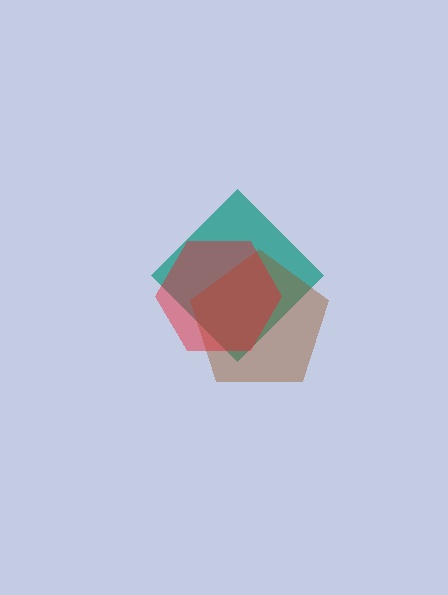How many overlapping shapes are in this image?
There are 3 overlapping shapes in the image.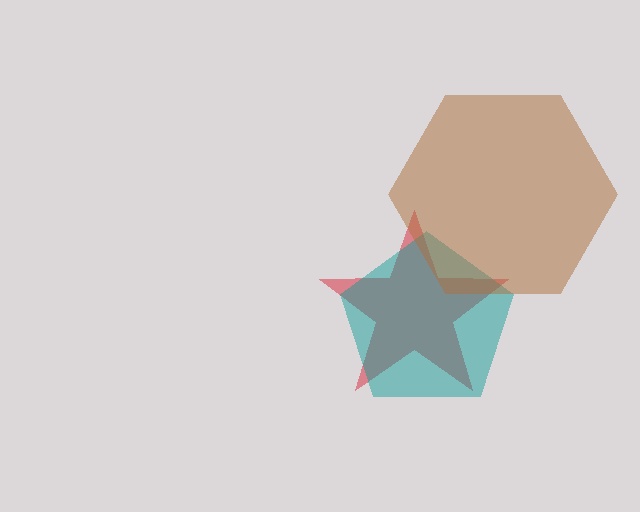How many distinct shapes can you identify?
There are 3 distinct shapes: a red star, a teal pentagon, a brown hexagon.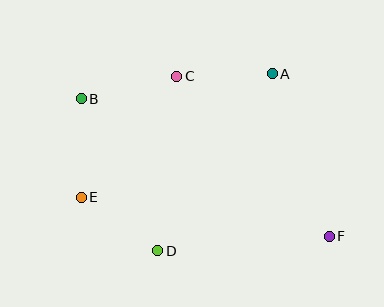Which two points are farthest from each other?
Points B and F are farthest from each other.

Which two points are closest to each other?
Points D and E are closest to each other.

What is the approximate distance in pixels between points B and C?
The distance between B and C is approximately 98 pixels.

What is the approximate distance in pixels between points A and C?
The distance between A and C is approximately 96 pixels.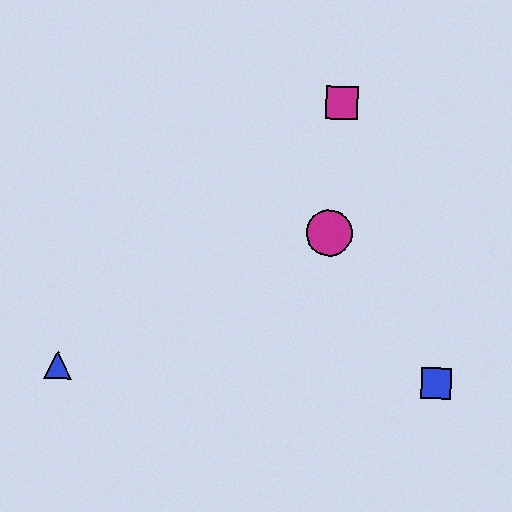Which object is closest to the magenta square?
The magenta circle is closest to the magenta square.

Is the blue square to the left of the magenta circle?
No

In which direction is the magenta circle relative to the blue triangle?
The magenta circle is to the right of the blue triangle.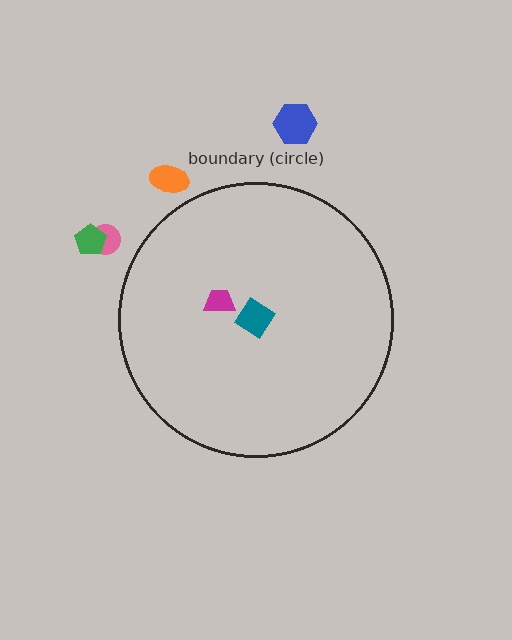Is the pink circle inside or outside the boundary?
Outside.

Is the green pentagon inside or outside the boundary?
Outside.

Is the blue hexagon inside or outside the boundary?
Outside.